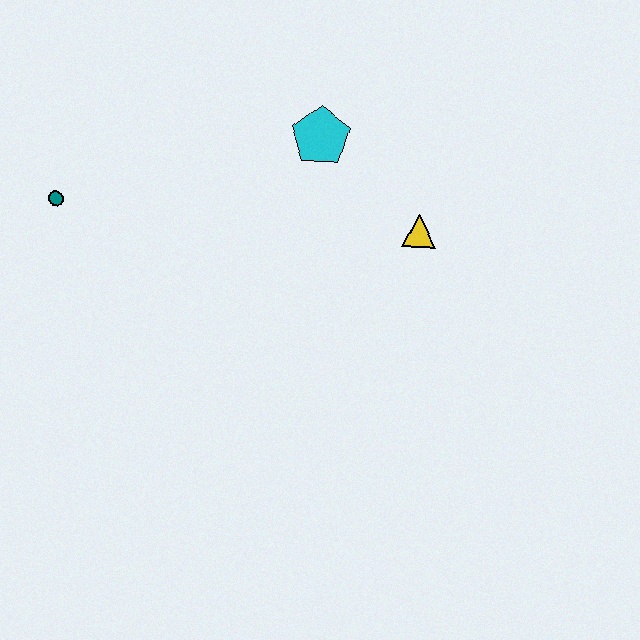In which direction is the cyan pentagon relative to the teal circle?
The cyan pentagon is to the right of the teal circle.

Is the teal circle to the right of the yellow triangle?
No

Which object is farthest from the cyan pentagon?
The teal circle is farthest from the cyan pentagon.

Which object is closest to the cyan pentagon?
The yellow triangle is closest to the cyan pentagon.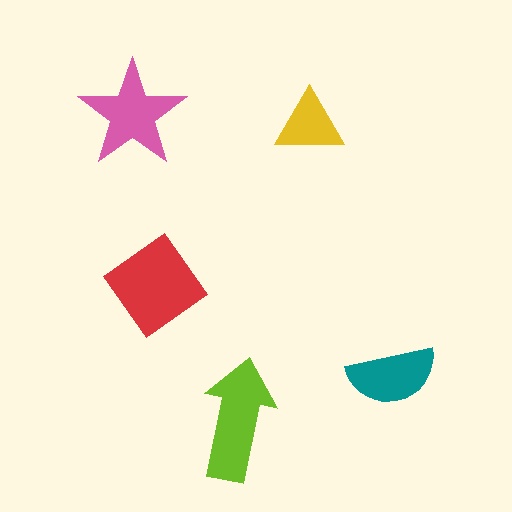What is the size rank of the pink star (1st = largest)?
3rd.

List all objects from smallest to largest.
The yellow triangle, the teal semicircle, the pink star, the lime arrow, the red diamond.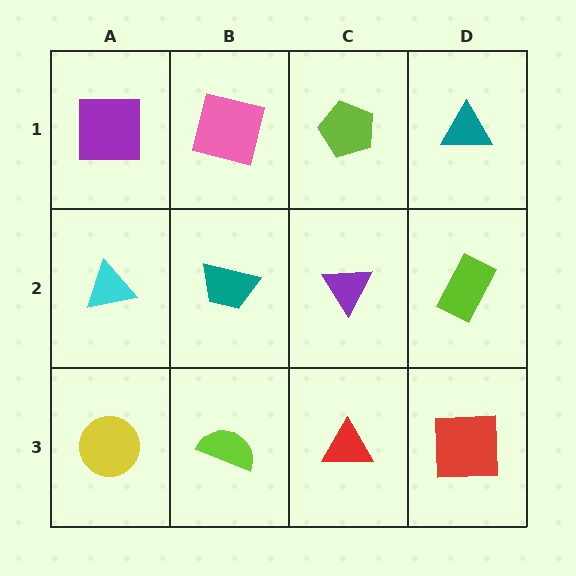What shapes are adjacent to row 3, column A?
A cyan triangle (row 2, column A), a lime semicircle (row 3, column B).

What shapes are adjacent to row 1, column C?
A purple triangle (row 2, column C), a pink square (row 1, column B), a teal triangle (row 1, column D).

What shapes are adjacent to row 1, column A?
A cyan triangle (row 2, column A), a pink square (row 1, column B).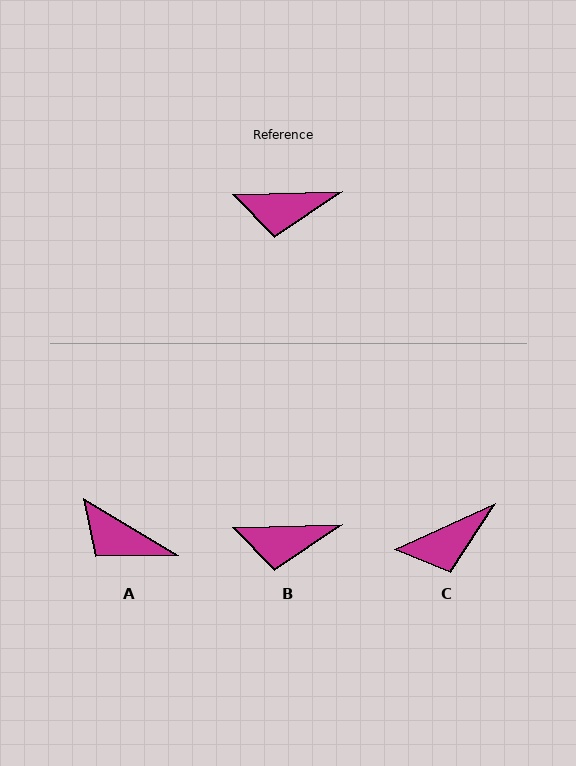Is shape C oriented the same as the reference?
No, it is off by about 23 degrees.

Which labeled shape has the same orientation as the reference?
B.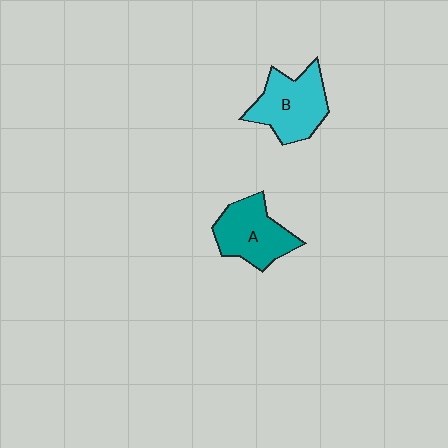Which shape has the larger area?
Shape B (cyan).